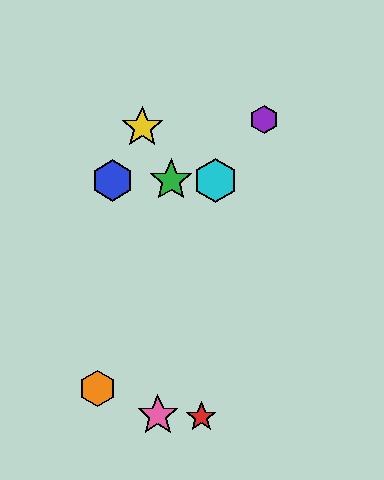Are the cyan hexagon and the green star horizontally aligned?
Yes, both are at y≈180.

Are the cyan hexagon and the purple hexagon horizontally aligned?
No, the cyan hexagon is at y≈180 and the purple hexagon is at y≈120.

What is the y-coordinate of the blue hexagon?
The blue hexagon is at y≈180.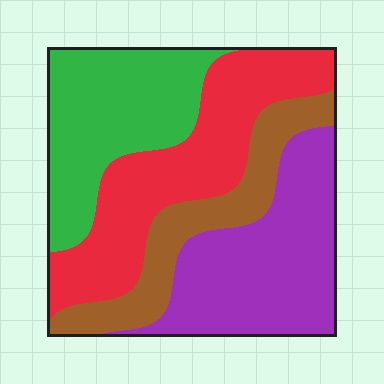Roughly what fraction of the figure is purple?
Purple takes up between a sixth and a third of the figure.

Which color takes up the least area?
Brown, at roughly 15%.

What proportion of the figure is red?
Red covers 29% of the figure.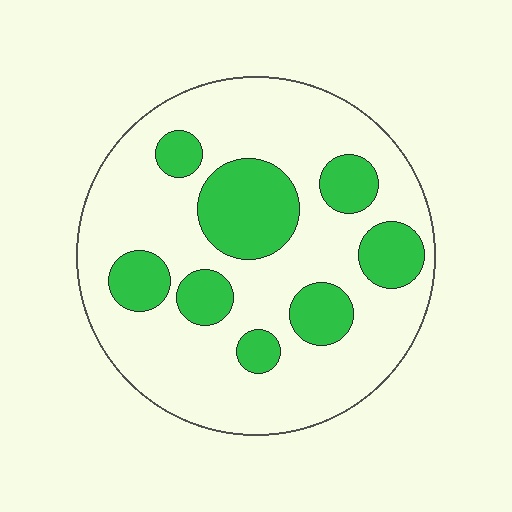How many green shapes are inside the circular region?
8.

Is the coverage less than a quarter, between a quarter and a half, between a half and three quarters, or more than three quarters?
Between a quarter and a half.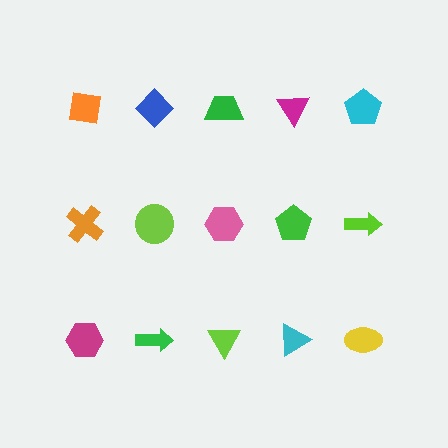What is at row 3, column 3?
A lime triangle.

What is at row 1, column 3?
A green trapezoid.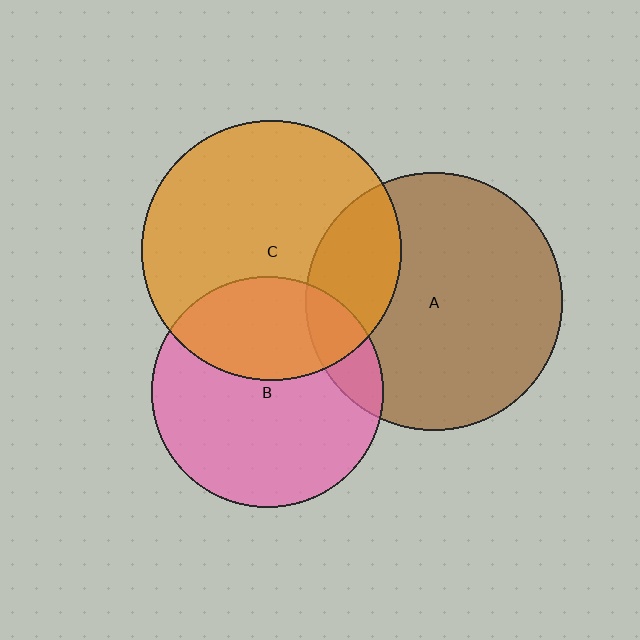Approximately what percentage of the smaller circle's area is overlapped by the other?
Approximately 15%.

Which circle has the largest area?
Circle C (orange).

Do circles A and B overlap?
Yes.